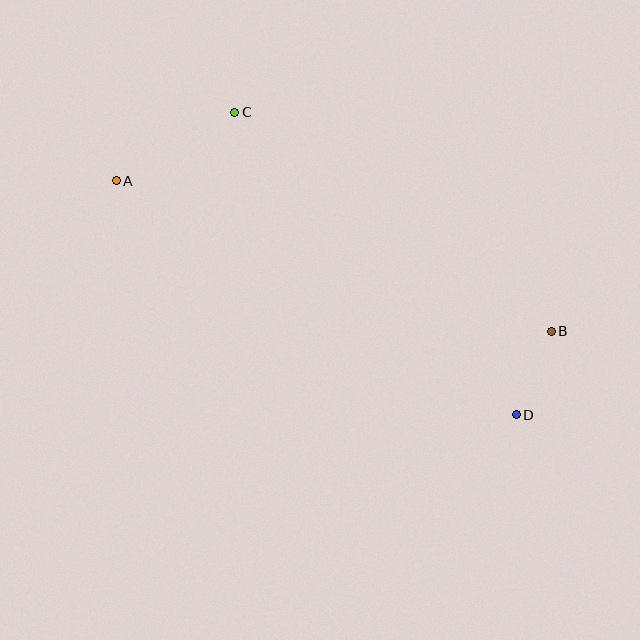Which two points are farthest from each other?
Points A and D are farthest from each other.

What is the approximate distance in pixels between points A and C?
The distance between A and C is approximately 137 pixels.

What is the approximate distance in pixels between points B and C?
The distance between B and C is approximately 385 pixels.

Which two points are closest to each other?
Points B and D are closest to each other.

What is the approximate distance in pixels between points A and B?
The distance between A and B is approximately 460 pixels.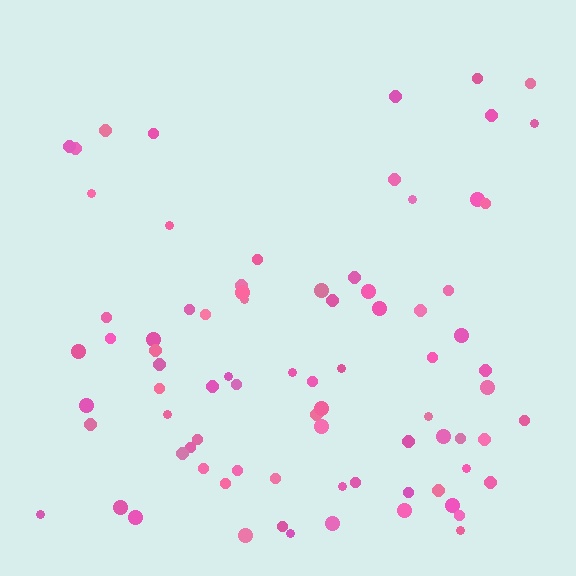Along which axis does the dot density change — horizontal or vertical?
Vertical.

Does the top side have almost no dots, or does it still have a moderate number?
Still a moderate number, just noticeably fewer than the bottom.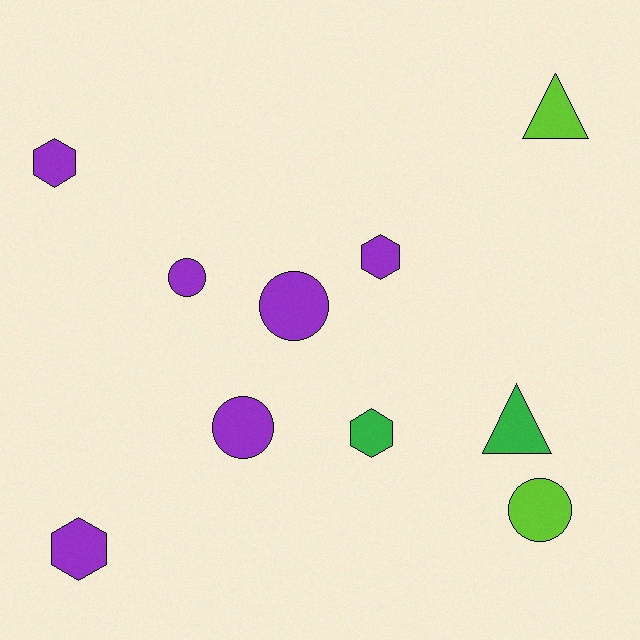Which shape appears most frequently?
Hexagon, with 4 objects.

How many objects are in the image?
There are 10 objects.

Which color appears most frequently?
Purple, with 6 objects.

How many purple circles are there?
There are 3 purple circles.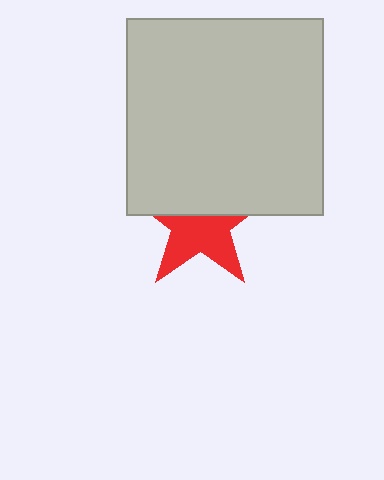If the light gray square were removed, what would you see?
You would see the complete red star.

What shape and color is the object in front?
The object in front is a light gray square.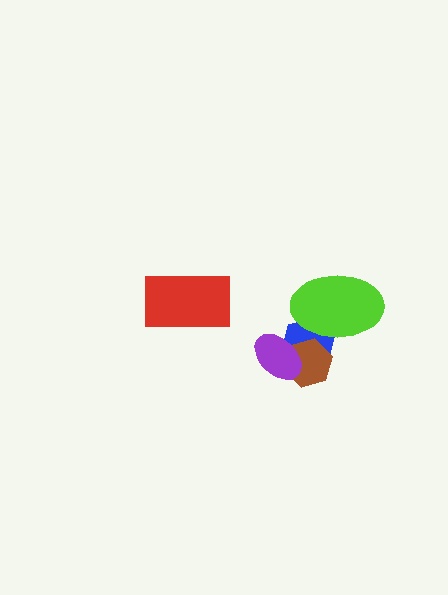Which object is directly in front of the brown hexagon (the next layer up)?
The purple ellipse is directly in front of the brown hexagon.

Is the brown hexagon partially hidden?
Yes, it is partially covered by another shape.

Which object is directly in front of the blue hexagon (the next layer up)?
The brown hexagon is directly in front of the blue hexagon.